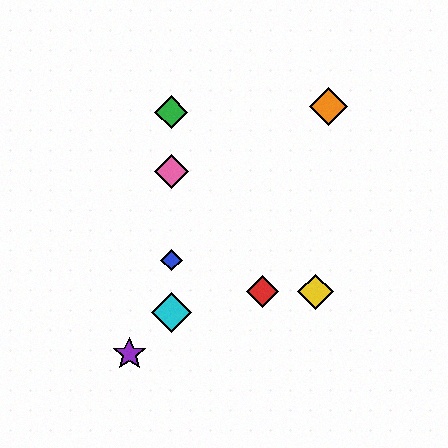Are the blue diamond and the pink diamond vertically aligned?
Yes, both are at x≈171.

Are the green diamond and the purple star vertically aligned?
No, the green diamond is at x≈171 and the purple star is at x≈129.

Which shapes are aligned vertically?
The blue diamond, the green diamond, the cyan diamond, the pink diamond are aligned vertically.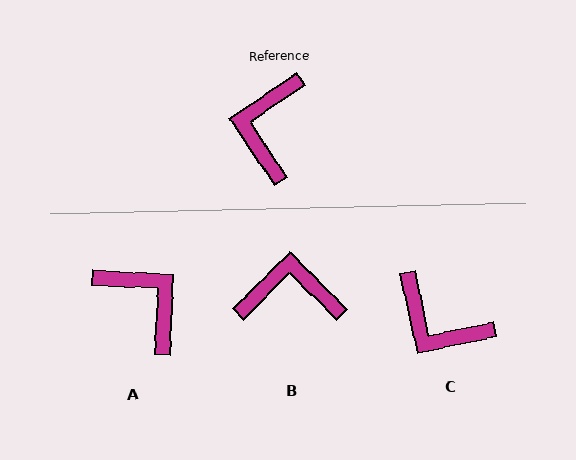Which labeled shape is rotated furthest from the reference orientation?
A, about 127 degrees away.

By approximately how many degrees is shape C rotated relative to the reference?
Approximately 68 degrees counter-clockwise.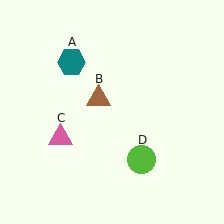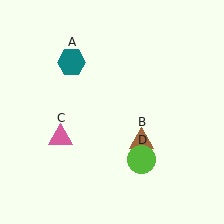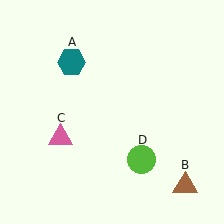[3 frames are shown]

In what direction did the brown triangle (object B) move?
The brown triangle (object B) moved down and to the right.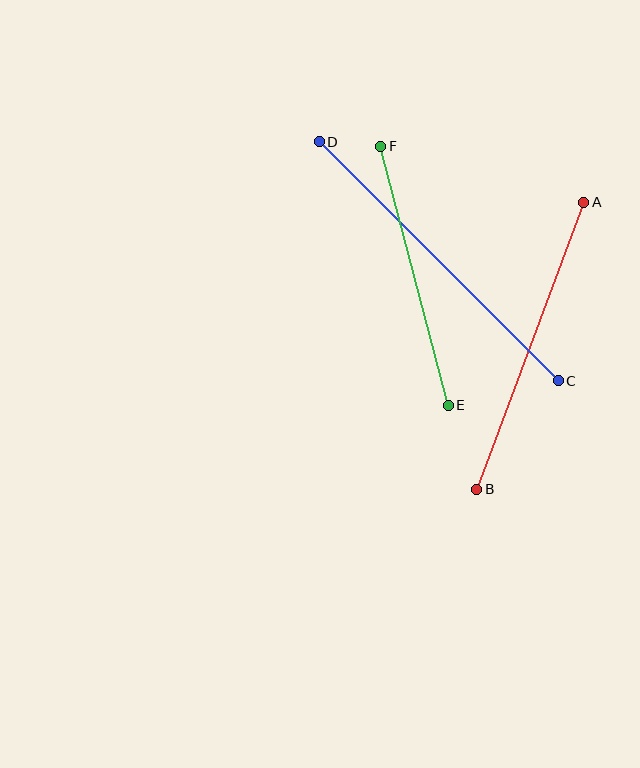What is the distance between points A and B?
The distance is approximately 306 pixels.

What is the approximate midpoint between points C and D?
The midpoint is at approximately (439, 261) pixels.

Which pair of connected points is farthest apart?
Points C and D are farthest apart.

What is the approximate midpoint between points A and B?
The midpoint is at approximately (530, 346) pixels.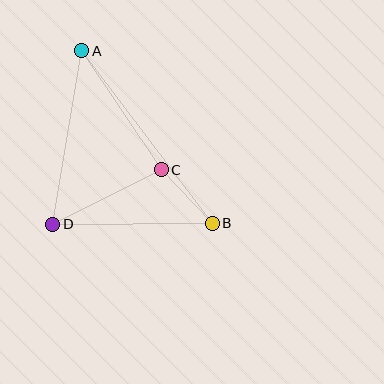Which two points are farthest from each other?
Points A and B are farthest from each other.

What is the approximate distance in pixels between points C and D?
The distance between C and D is approximately 121 pixels.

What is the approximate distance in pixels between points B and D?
The distance between B and D is approximately 159 pixels.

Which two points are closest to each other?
Points B and C are closest to each other.